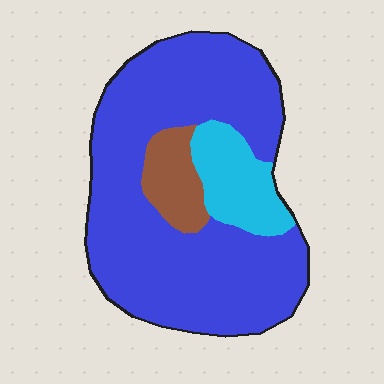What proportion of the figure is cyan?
Cyan takes up less than a quarter of the figure.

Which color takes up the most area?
Blue, at roughly 75%.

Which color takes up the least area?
Brown, at roughly 10%.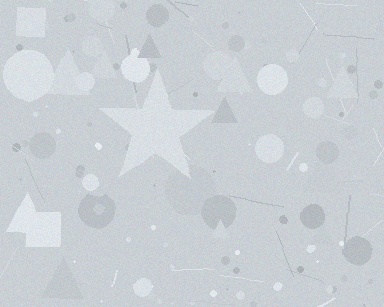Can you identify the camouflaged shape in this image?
The camouflaged shape is a star.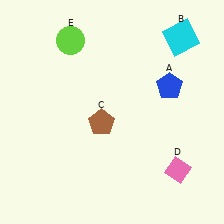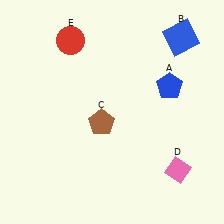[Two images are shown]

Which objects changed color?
B changed from cyan to blue. E changed from lime to red.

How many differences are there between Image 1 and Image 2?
There are 2 differences between the two images.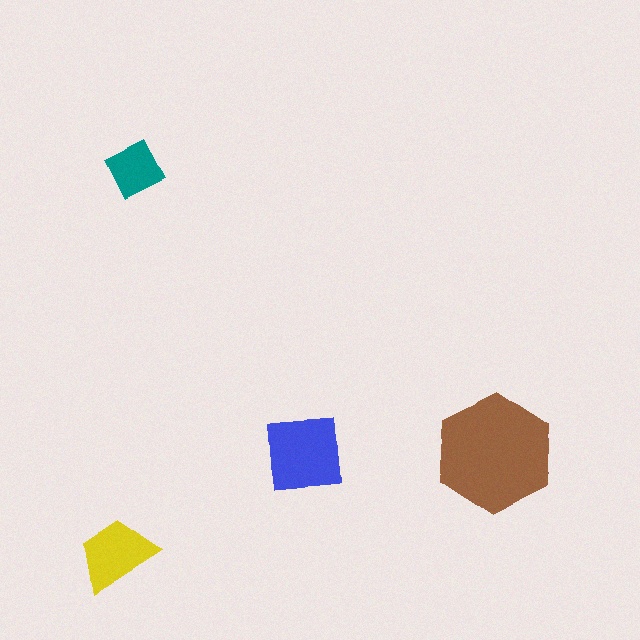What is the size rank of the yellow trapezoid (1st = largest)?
3rd.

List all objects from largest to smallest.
The brown hexagon, the blue square, the yellow trapezoid, the teal diamond.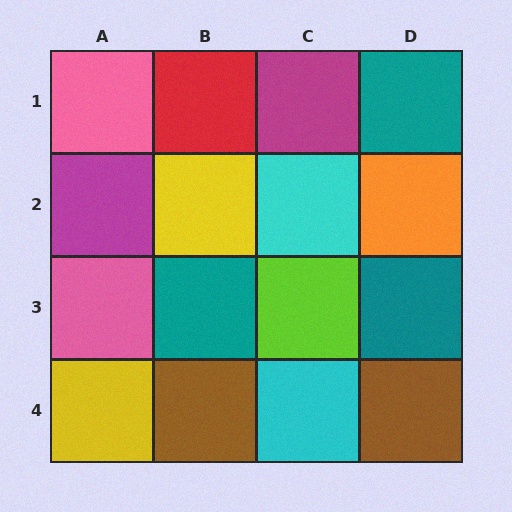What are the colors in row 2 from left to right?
Magenta, yellow, cyan, orange.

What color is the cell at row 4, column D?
Brown.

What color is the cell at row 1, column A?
Pink.